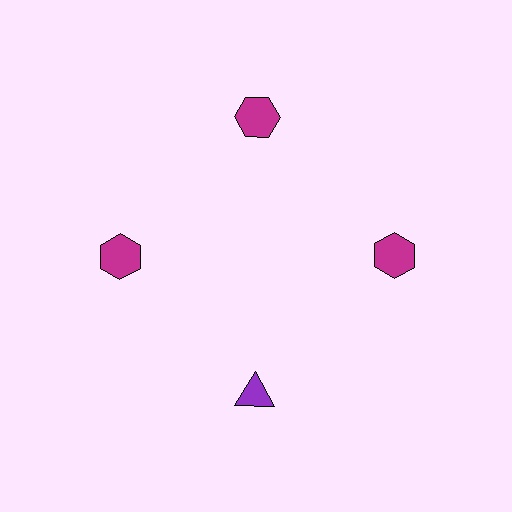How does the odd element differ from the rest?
It differs in both color (purple instead of magenta) and shape (triangle instead of hexagon).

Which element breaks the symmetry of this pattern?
The purple triangle at roughly the 6 o'clock position breaks the symmetry. All other shapes are magenta hexagons.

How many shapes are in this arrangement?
There are 4 shapes arranged in a ring pattern.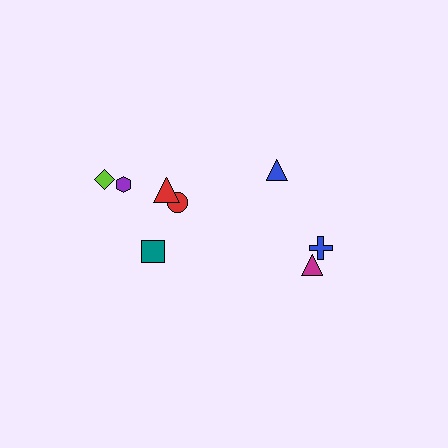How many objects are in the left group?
There are 5 objects.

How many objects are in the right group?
There are 3 objects.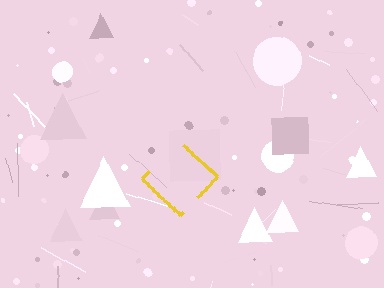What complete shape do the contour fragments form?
The contour fragments form a diamond.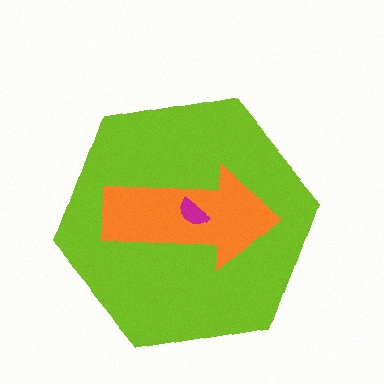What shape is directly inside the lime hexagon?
The orange arrow.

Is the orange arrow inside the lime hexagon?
Yes.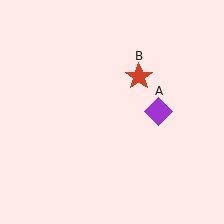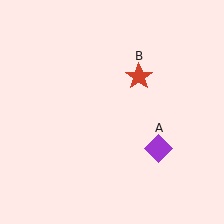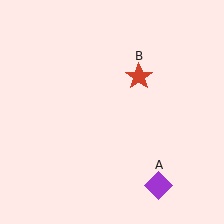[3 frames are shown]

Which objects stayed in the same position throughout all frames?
Red star (object B) remained stationary.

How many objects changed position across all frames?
1 object changed position: purple diamond (object A).